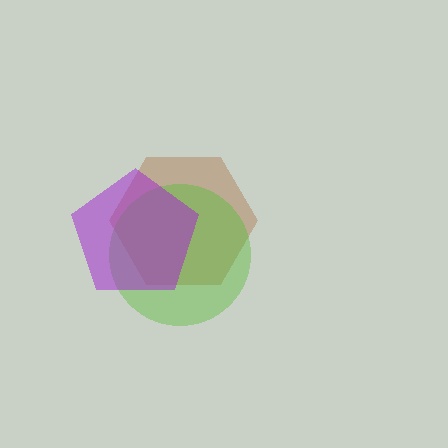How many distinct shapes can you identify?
There are 3 distinct shapes: a brown hexagon, a lime circle, a purple pentagon.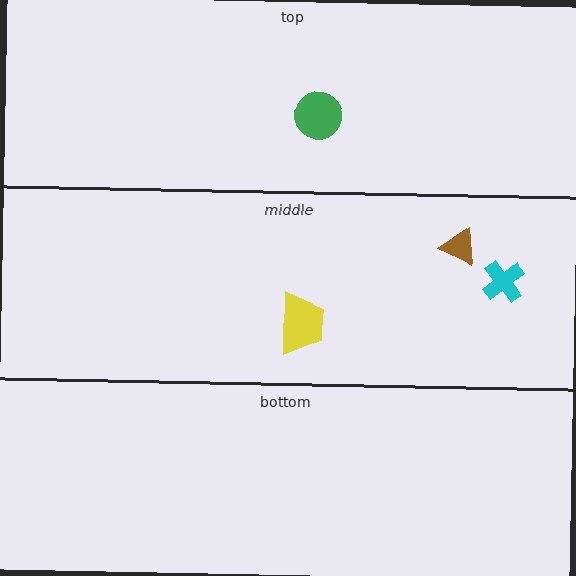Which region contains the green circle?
The top region.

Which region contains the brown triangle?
The middle region.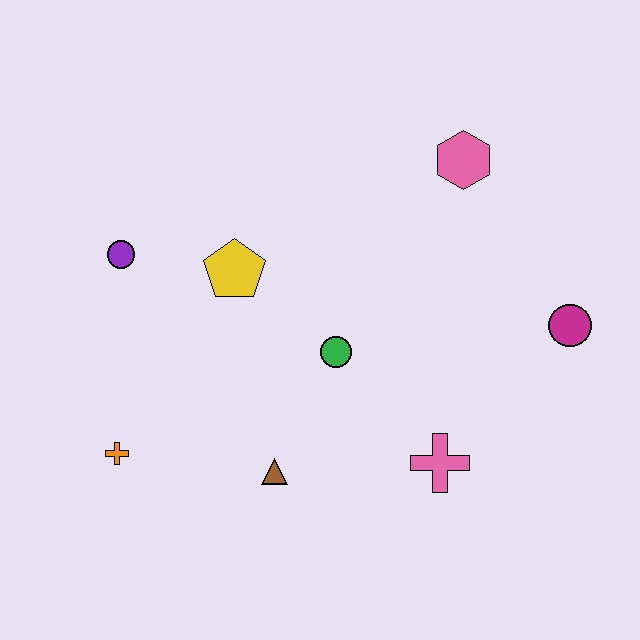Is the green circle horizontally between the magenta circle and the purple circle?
Yes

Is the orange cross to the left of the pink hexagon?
Yes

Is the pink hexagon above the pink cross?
Yes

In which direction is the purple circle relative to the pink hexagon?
The purple circle is to the left of the pink hexagon.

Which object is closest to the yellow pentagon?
The purple circle is closest to the yellow pentagon.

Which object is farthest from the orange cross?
The magenta circle is farthest from the orange cross.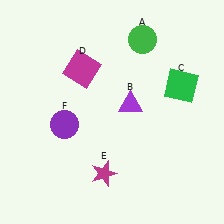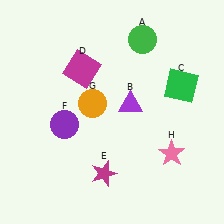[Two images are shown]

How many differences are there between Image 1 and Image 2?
There are 2 differences between the two images.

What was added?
An orange circle (G), a pink star (H) were added in Image 2.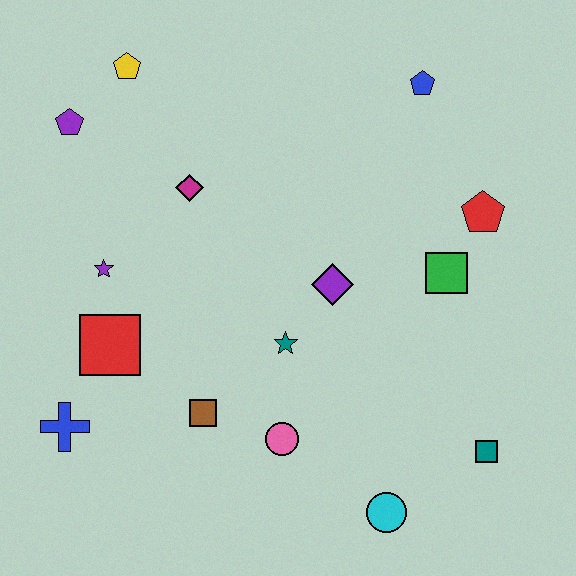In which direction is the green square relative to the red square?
The green square is to the right of the red square.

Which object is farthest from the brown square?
The blue pentagon is farthest from the brown square.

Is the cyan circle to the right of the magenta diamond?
Yes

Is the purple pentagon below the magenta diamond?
No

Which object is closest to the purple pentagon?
The yellow pentagon is closest to the purple pentagon.